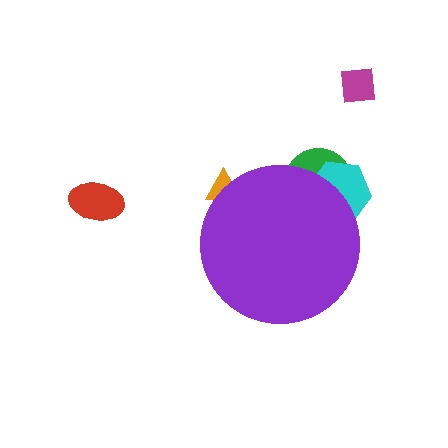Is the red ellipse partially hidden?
No, the red ellipse is fully visible.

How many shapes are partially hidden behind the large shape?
3 shapes are partially hidden.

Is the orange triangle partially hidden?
Yes, the orange triangle is partially hidden behind the purple circle.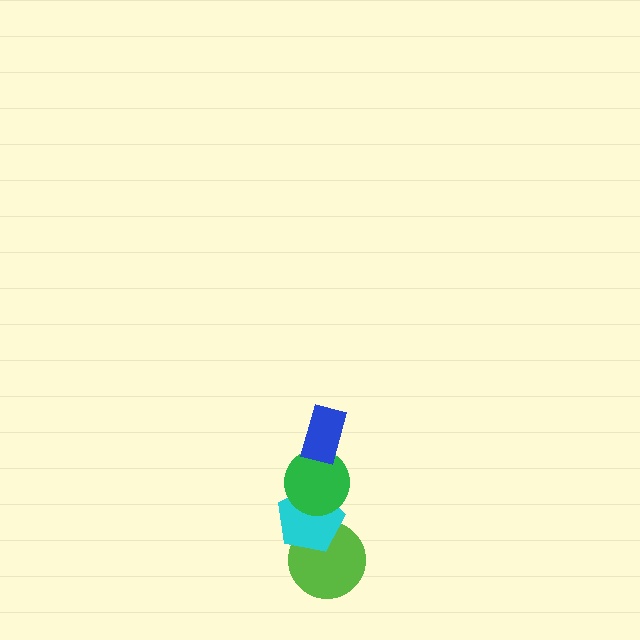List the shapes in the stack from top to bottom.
From top to bottom: the blue rectangle, the green circle, the cyan pentagon, the lime circle.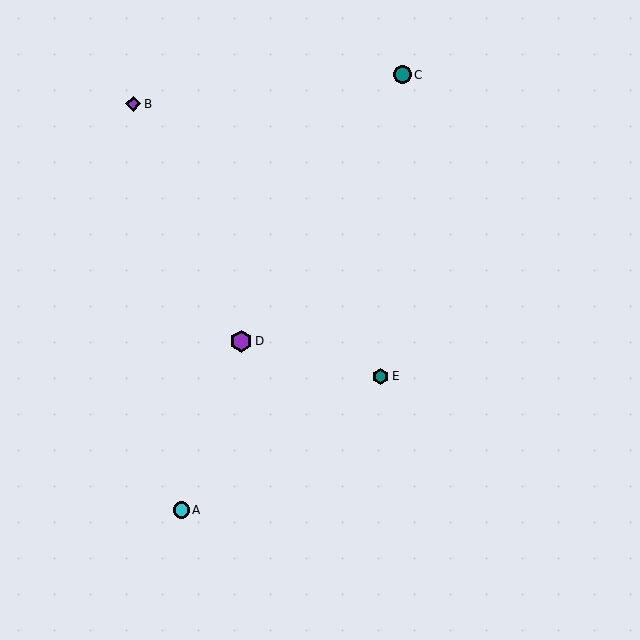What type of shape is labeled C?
Shape C is a teal circle.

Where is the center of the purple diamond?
The center of the purple diamond is at (133, 104).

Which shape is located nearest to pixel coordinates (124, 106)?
The purple diamond (labeled B) at (133, 104) is nearest to that location.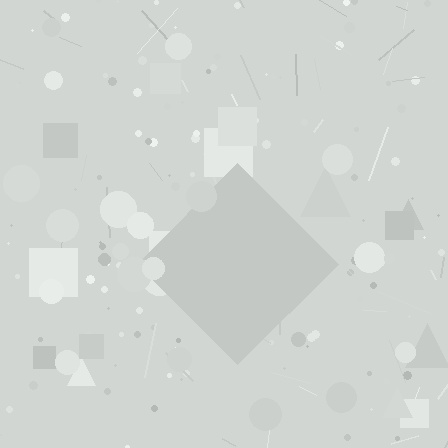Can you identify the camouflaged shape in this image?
The camouflaged shape is a diamond.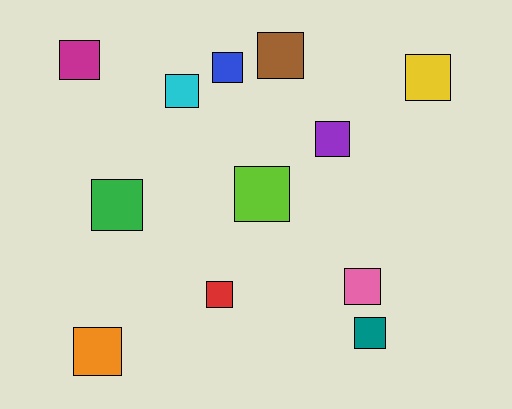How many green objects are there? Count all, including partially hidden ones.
There is 1 green object.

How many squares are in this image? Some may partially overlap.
There are 12 squares.